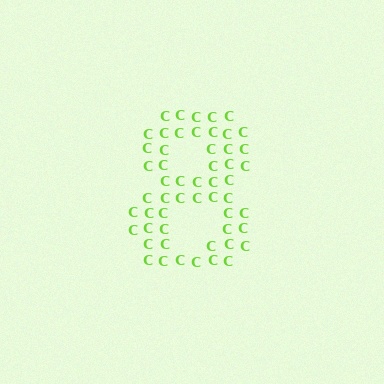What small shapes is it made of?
It is made of small letter C's.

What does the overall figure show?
The overall figure shows the digit 8.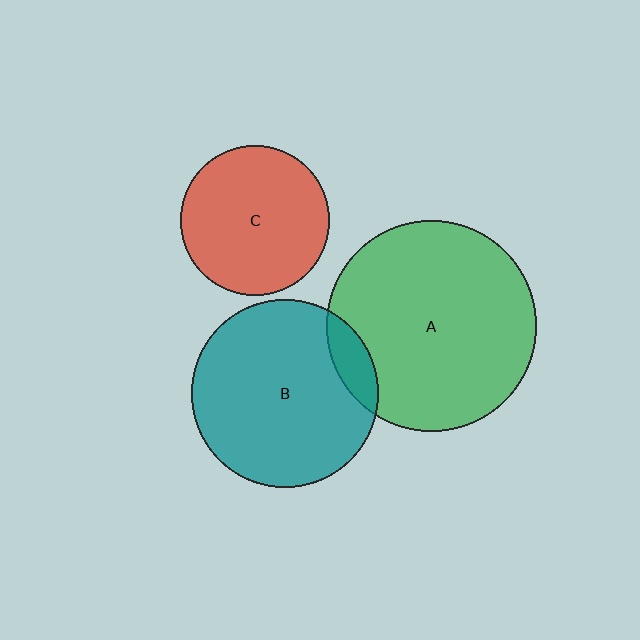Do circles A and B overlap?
Yes.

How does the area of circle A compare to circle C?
Approximately 2.0 times.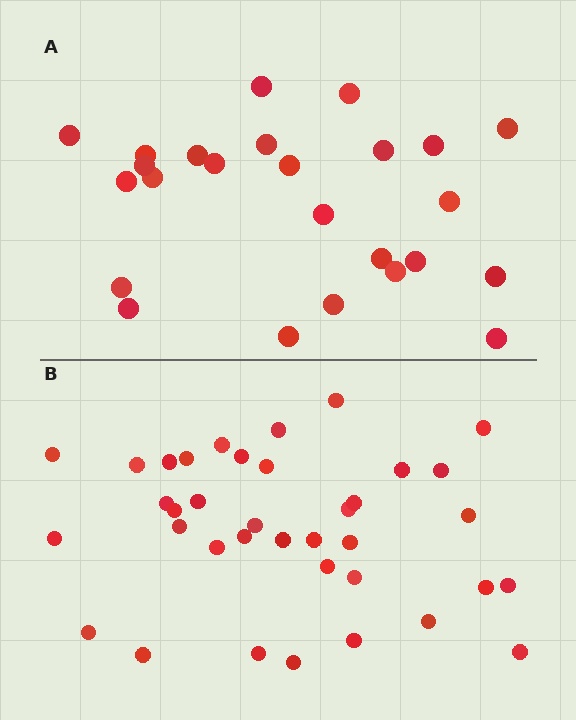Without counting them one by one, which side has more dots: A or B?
Region B (the bottom region) has more dots.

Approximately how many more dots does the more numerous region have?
Region B has roughly 12 or so more dots than region A.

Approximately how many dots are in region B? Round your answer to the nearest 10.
About 40 dots. (The exact count is 37, which rounds to 40.)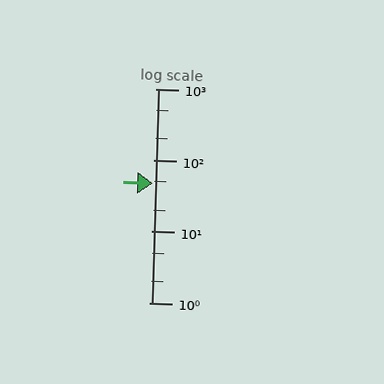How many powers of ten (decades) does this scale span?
The scale spans 3 decades, from 1 to 1000.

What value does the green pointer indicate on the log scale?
The pointer indicates approximately 48.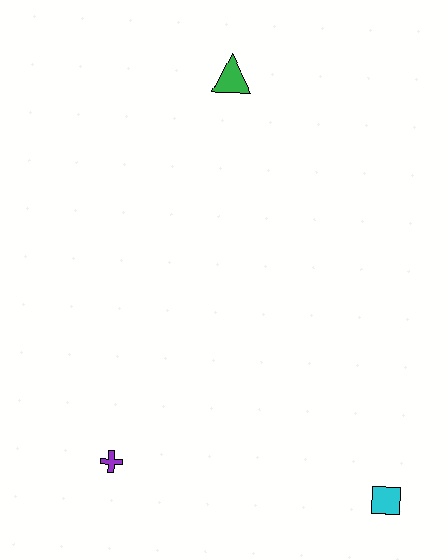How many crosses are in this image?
There is 1 cross.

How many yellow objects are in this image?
There are no yellow objects.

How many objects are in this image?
There are 3 objects.